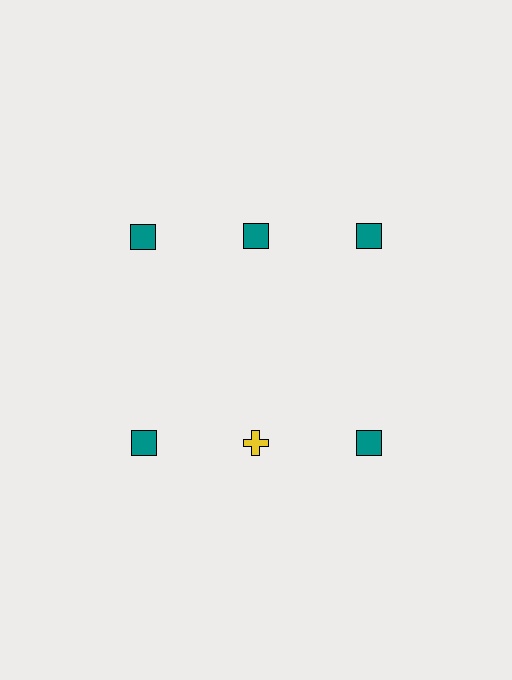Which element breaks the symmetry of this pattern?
The yellow cross in the second row, second from left column breaks the symmetry. All other shapes are teal squares.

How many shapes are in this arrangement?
There are 6 shapes arranged in a grid pattern.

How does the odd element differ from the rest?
It differs in both color (yellow instead of teal) and shape (cross instead of square).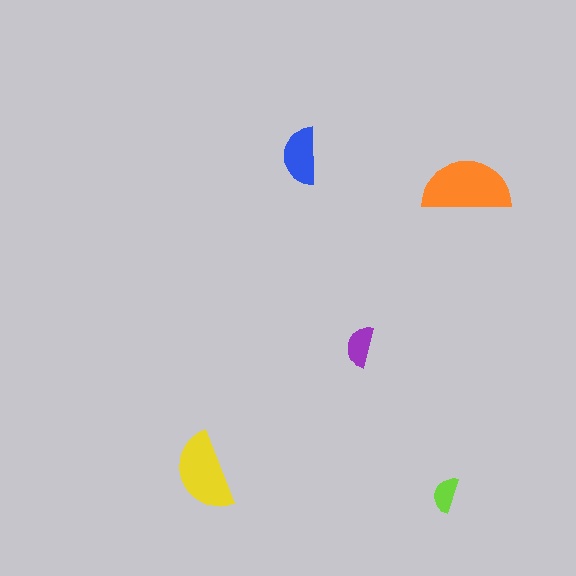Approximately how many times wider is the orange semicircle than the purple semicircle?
About 2 times wider.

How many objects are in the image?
There are 5 objects in the image.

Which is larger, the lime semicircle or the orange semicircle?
The orange one.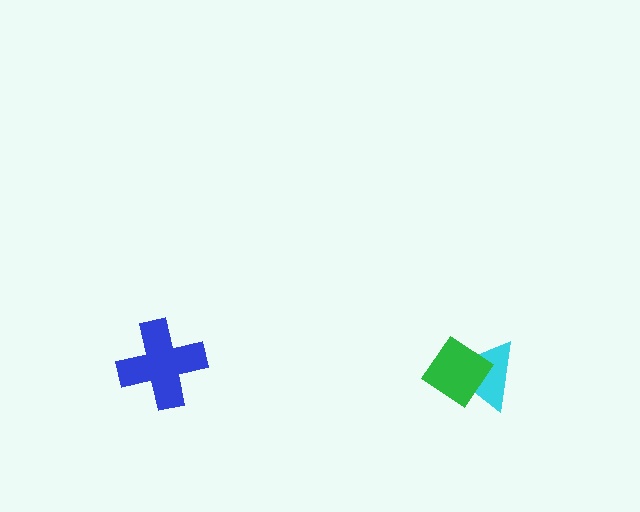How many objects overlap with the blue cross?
0 objects overlap with the blue cross.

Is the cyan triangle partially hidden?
Yes, it is partially covered by another shape.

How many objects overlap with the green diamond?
1 object overlaps with the green diamond.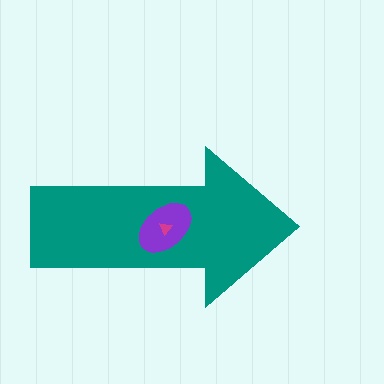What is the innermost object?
The magenta triangle.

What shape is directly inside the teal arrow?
The purple ellipse.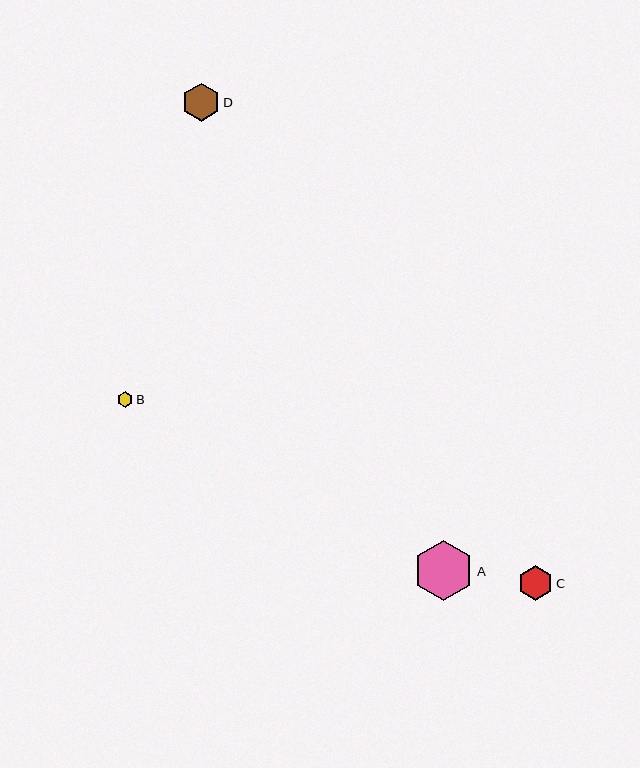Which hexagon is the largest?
Hexagon A is the largest with a size of approximately 60 pixels.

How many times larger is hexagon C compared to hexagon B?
Hexagon C is approximately 2.3 times the size of hexagon B.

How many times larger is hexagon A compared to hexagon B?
Hexagon A is approximately 3.9 times the size of hexagon B.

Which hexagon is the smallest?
Hexagon B is the smallest with a size of approximately 15 pixels.